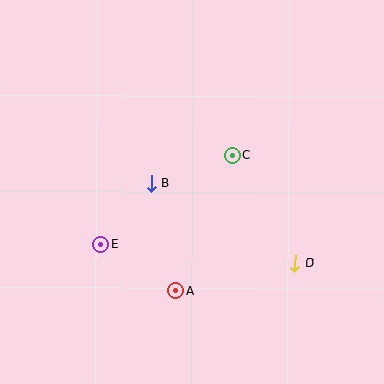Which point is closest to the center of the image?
Point B at (151, 183) is closest to the center.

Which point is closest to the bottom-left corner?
Point E is closest to the bottom-left corner.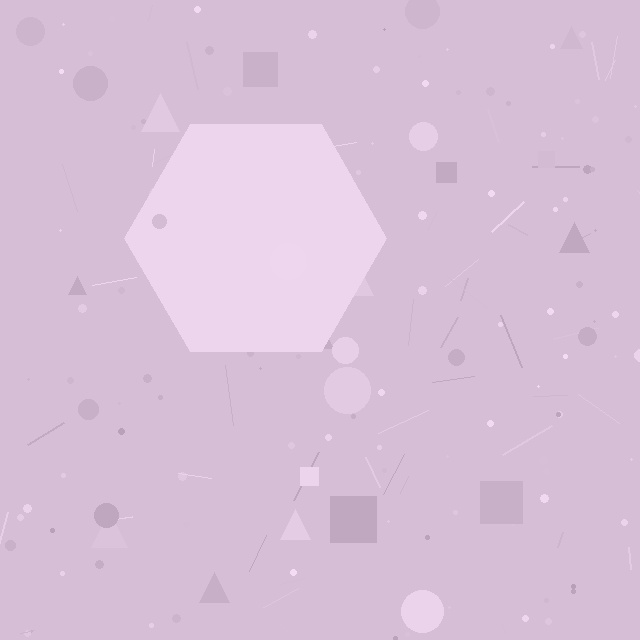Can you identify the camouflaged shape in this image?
The camouflaged shape is a hexagon.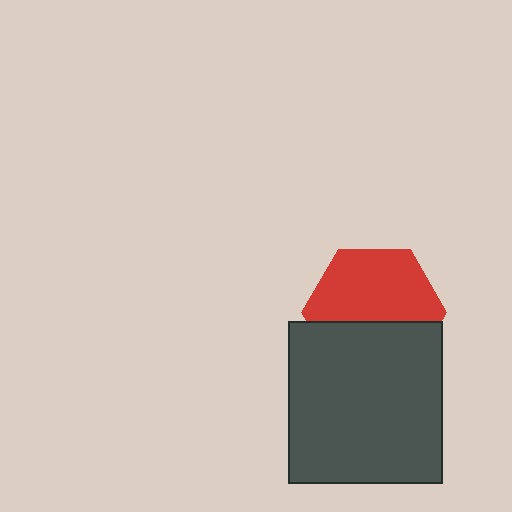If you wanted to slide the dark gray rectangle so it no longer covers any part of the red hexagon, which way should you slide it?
Slide it down — that is the most direct way to separate the two shapes.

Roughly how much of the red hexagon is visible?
About half of it is visible (roughly 59%).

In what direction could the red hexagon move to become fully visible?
The red hexagon could move up. That would shift it out from behind the dark gray rectangle entirely.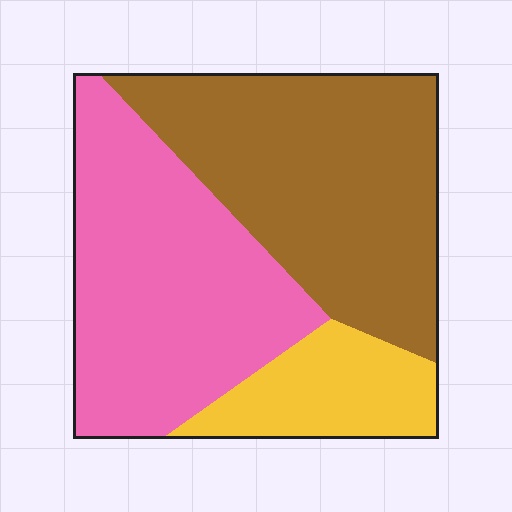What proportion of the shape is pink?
Pink covers roughly 40% of the shape.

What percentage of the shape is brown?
Brown takes up about two fifths (2/5) of the shape.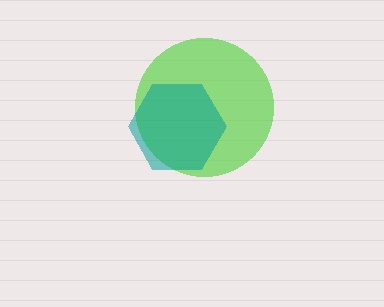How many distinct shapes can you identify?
There are 2 distinct shapes: a lime circle, a teal hexagon.